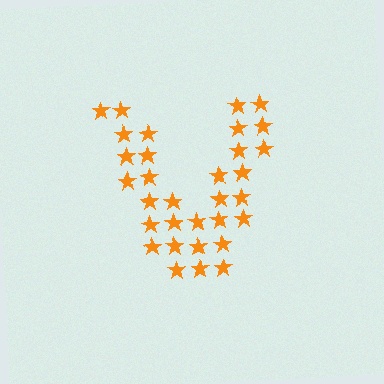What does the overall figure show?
The overall figure shows the letter V.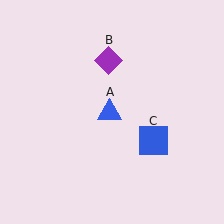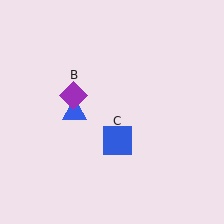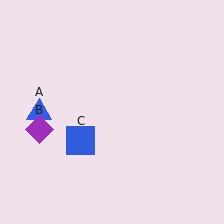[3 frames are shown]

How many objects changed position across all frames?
3 objects changed position: blue triangle (object A), purple diamond (object B), blue square (object C).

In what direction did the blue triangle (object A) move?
The blue triangle (object A) moved left.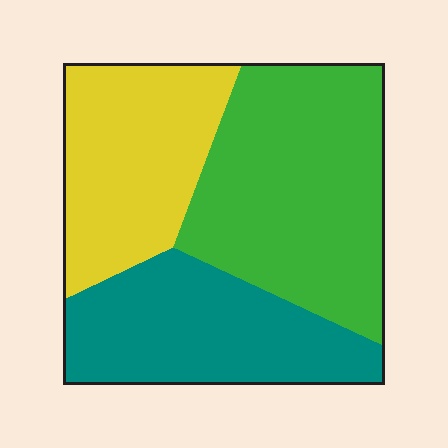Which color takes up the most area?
Green, at roughly 40%.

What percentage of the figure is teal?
Teal covers 30% of the figure.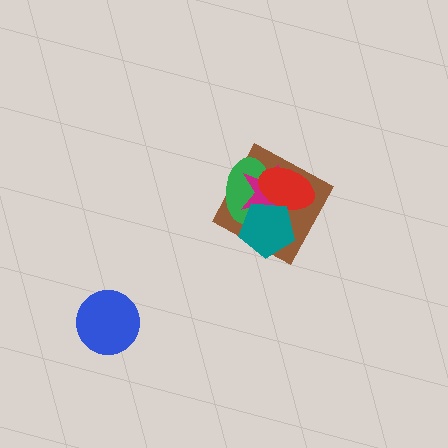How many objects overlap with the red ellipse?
4 objects overlap with the red ellipse.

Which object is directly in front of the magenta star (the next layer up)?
The red ellipse is directly in front of the magenta star.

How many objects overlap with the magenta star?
4 objects overlap with the magenta star.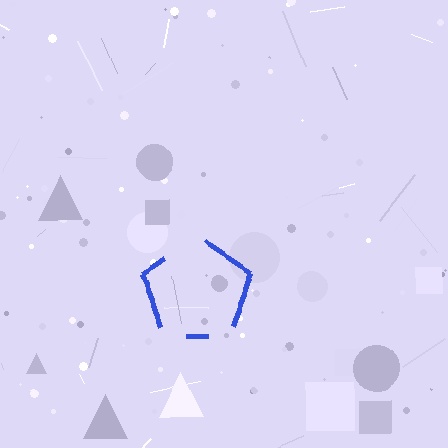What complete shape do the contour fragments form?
The contour fragments form a pentagon.